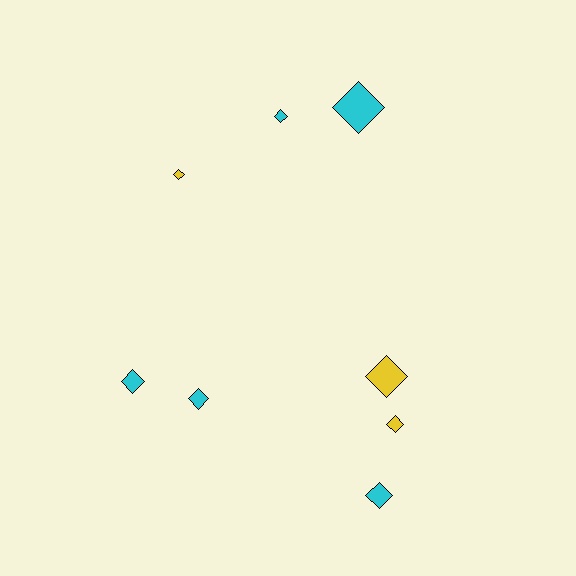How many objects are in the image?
There are 8 objects.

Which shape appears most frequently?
Diamond, with 8 objects.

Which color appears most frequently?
Cyan, with 5 objects.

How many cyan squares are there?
There are no cyan squares.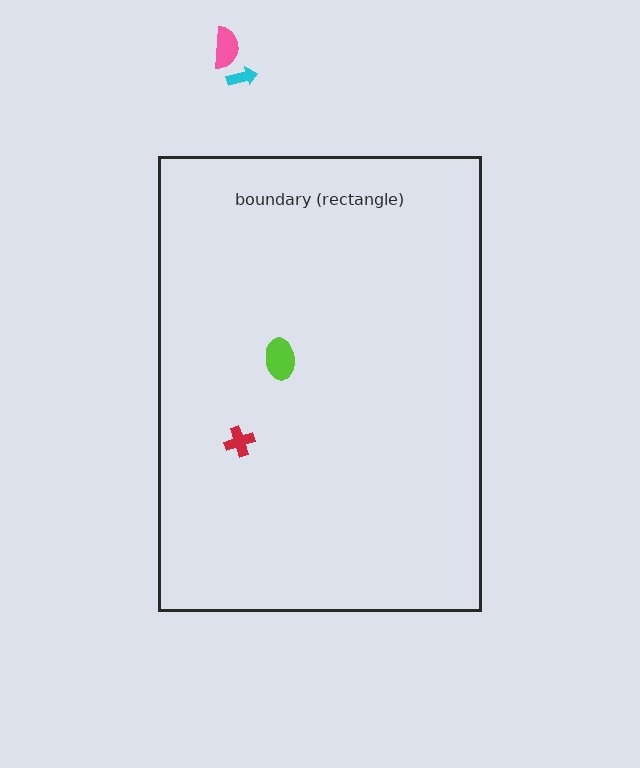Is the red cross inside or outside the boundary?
Inside.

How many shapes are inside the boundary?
2 inside, 2 outside.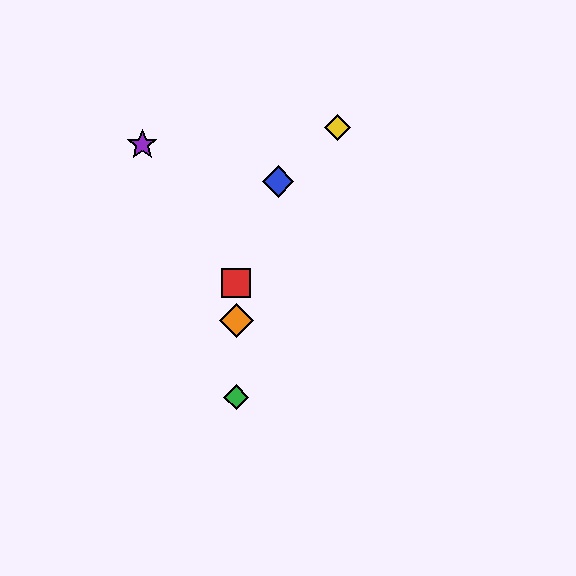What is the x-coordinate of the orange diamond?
The orange diamond is at x≈236.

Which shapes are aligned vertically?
The red square, the green diamond, the orange diamond are aligned vertically.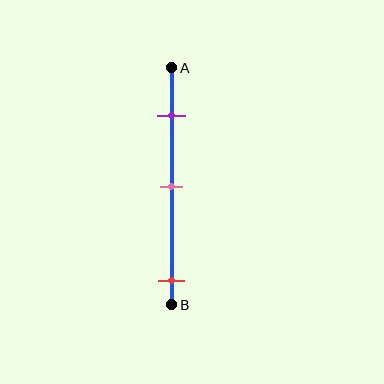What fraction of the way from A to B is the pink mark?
The pink mark is approximately 50% (0.5) of the way from A to B.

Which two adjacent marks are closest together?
The purple and pink marks are the closest adjacent pair.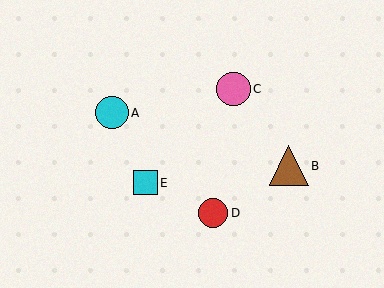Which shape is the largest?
The brown triangle (labeled B) is the largest.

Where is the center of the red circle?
The center of the red circle is at (213, 213).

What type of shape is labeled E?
Shape E is a cyan square.